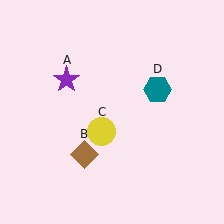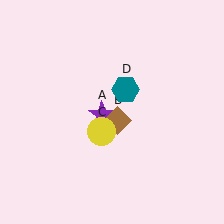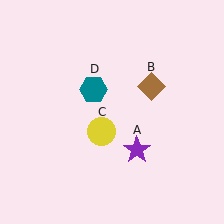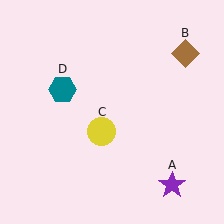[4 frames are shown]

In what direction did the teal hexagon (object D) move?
The teal hexagon (object D) moved left.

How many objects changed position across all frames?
3 objects changed position: purple star (object A), brown diamond (object B), teal hexagon (object D).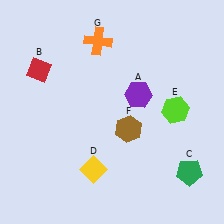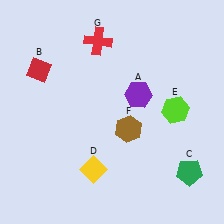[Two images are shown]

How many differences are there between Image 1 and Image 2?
There is 1 difference between the two images.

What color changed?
The cross (G) changed from orange in Image 1 to red in Image 2.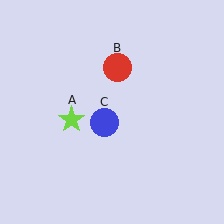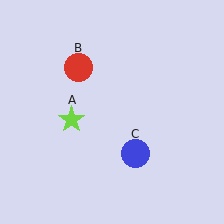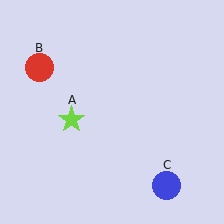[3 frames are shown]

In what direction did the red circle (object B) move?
The red circle (object B) moved left.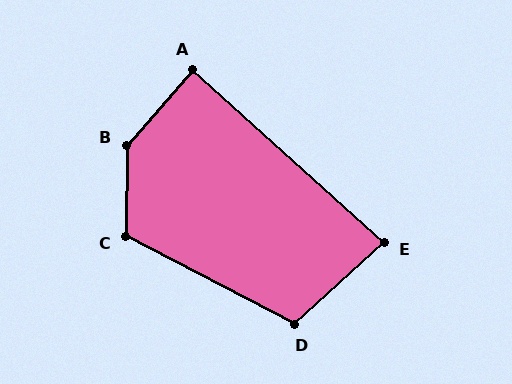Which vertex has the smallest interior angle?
E, at approximately 84 degrees.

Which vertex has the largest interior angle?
B, at approximately 139 degrees.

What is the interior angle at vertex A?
Approximately 89 degrees (approximately right).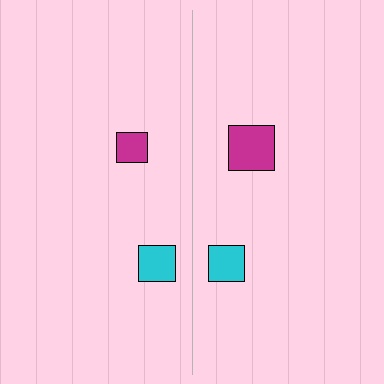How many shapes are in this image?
There are 4 shapes in this image.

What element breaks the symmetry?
The magenta square on the right side has a different size than its mirror counterpart.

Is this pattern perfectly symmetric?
No, the pattern is not perfectly symmetric. The magenta square on the right side has a different size than its mirror counterpart.